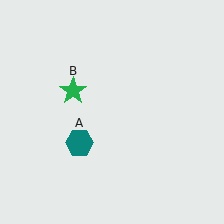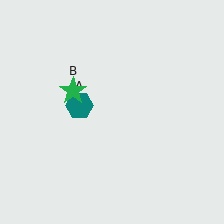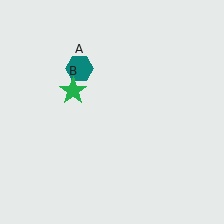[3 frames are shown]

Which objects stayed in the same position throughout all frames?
Green star (object B) remained stationary.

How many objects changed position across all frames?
1 object changed position: teal hexagon (object A).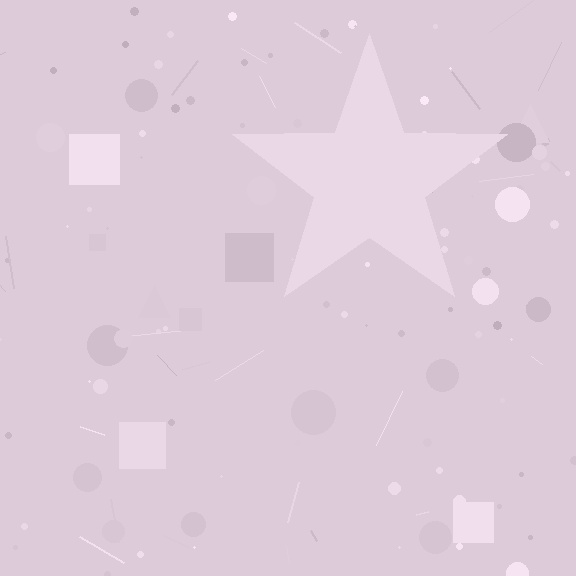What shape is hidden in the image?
A star is hidden in the image.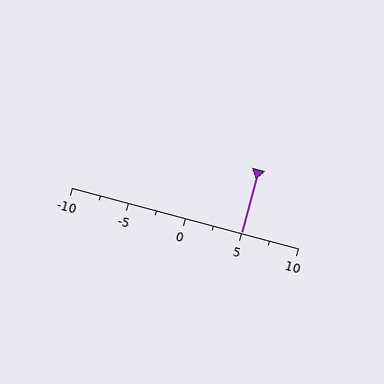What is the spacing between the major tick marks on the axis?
The major ticks are spaced 5 apart.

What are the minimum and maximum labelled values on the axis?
The axis runs from -10 to 10.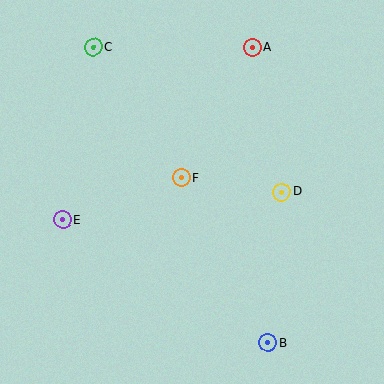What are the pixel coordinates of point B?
Point B is at (268, 342).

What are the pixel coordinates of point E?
Point E is at (62, 220).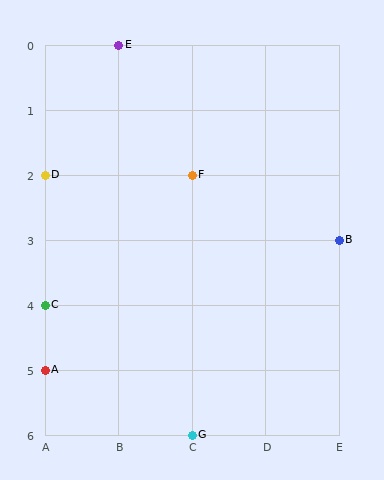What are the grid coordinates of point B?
Point B is at grid coordinates (E, 3).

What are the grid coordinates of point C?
Point C is at grid coordinates (A, 4).